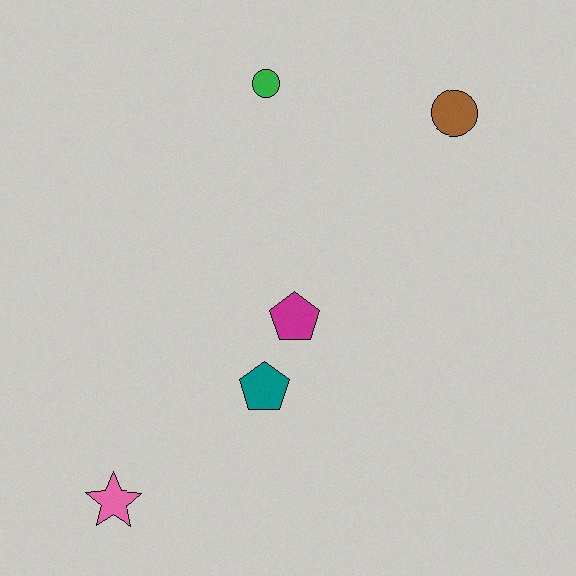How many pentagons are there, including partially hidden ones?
There are 2 pentagons.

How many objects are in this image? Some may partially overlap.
There are 5 objects.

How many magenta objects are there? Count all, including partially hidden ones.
There is 1 magenta object.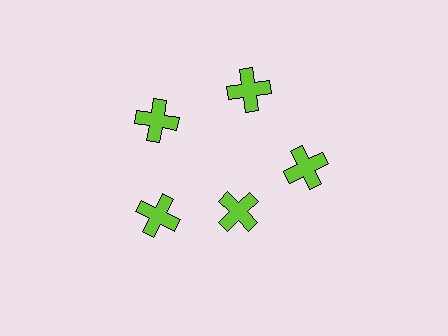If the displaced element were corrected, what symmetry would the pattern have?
It would have 5-fold rotational symmetry — the pattern would map onto itself every 72 degrees.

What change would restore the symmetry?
The symmetry would be restored by moving it outward, back onto the ring so that all 5 crosses sit at equal angles and equal distance from the center.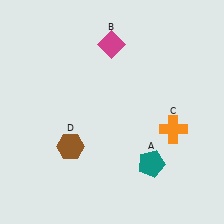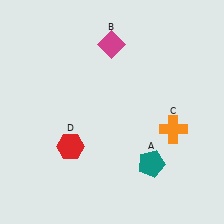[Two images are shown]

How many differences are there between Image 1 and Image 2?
There is 1 difference between the two images.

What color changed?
The hexagon (D) changed from brown in Image 1 to red in Image 2.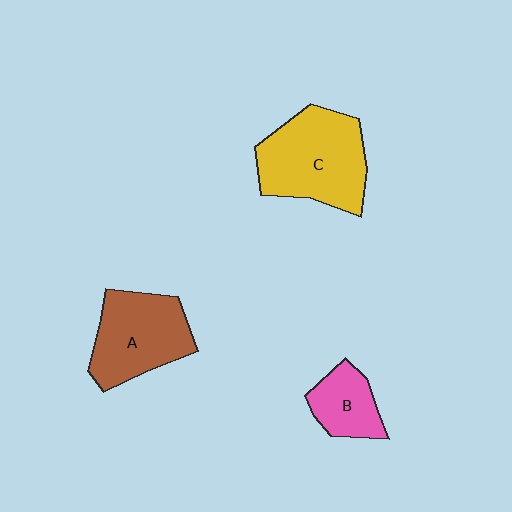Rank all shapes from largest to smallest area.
From largest to smallest: C (yellow), A (brown), B (pink).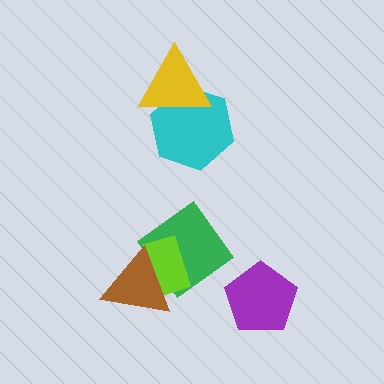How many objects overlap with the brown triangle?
2 objects overlap with the brown triangle.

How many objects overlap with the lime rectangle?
2 objects overlap with the lime rectangle.